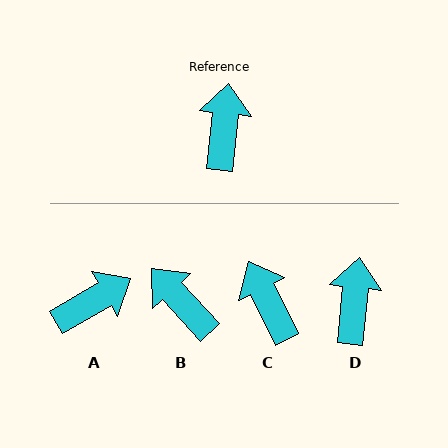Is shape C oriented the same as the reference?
No, it is off by about 33 degrees.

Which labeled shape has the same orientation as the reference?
D.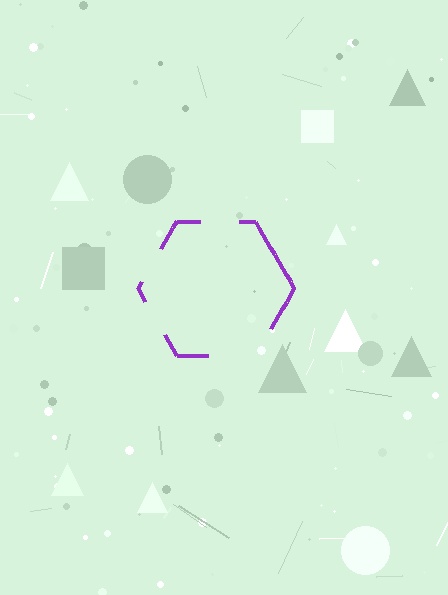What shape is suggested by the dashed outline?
The dashed outline suggests a hexagon.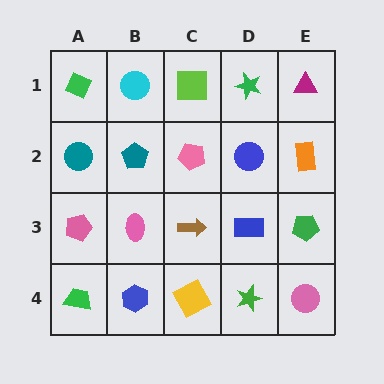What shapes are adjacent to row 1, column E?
An orange rectangle (row 2, column E), a green star (row 1, column D).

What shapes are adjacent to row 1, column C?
A pink pentagon (row 2, column C), a cyan circle (row 1, column B), a green star (row 1, column D).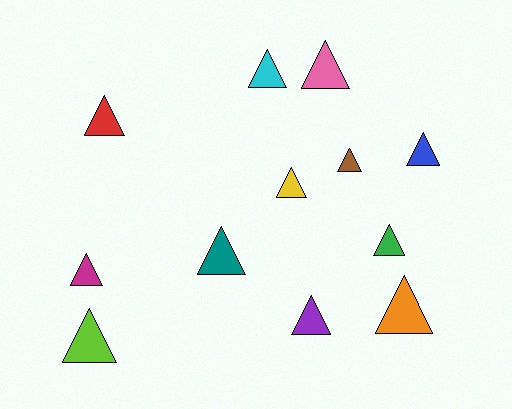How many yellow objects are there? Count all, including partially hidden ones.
There is 1 yellow object.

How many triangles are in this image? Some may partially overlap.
There are 12 triangles.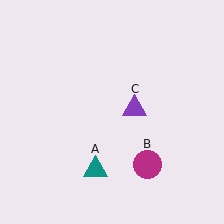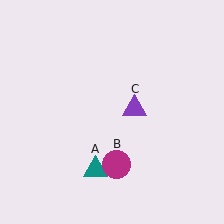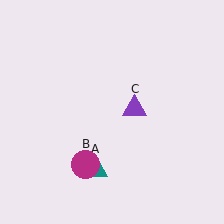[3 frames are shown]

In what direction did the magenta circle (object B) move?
The magenta circle (object B) moved left.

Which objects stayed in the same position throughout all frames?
Teal triangle (object A) and purple triangle (object C) remained stationary.